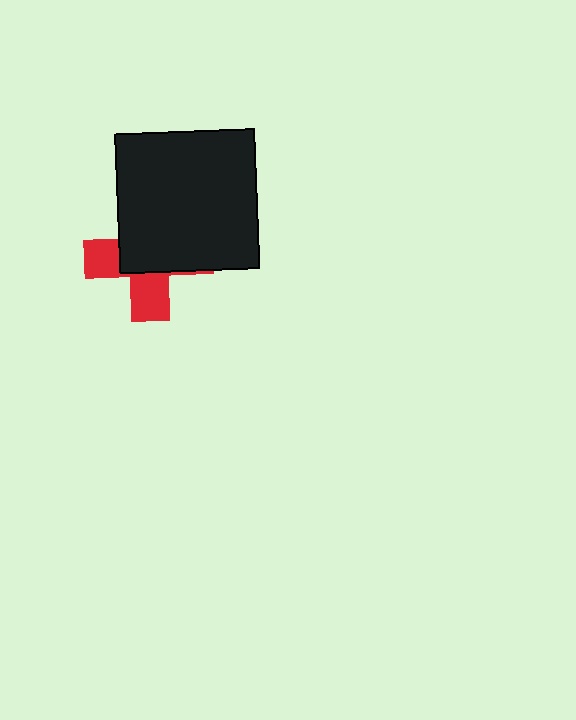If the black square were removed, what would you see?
You would see the complete red cross.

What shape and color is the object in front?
The object in front is a black square.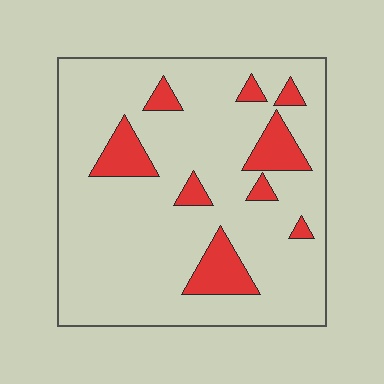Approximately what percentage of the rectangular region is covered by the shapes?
Approximately 15%.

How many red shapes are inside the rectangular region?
9.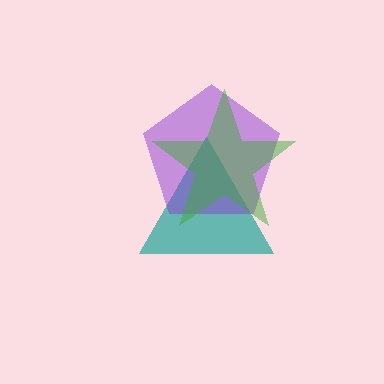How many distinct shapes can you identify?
There are 3 distinct shapes: a teal triangle, a purple pentagon, a green star.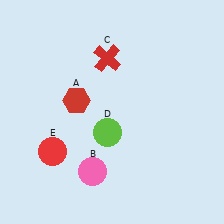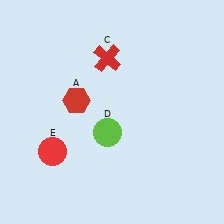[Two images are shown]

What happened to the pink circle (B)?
The pink circle (B) was removed in Image 2. It was in the bottom-left area of Image 1.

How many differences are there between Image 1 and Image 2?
There is 1 difference between the two images.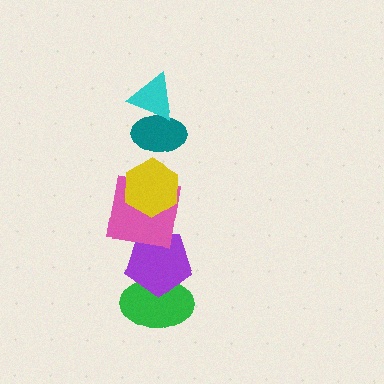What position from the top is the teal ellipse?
The teal ellipse is 2nd from the top.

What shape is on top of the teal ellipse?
The cyan triangle is on top of the teal ellipse.